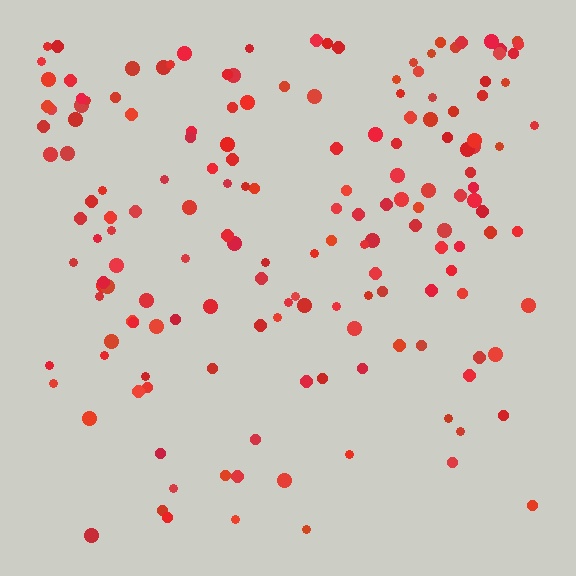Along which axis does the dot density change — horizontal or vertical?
Vertical.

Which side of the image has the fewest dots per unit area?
The bottom.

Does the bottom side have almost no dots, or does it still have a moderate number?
Still a moderate number, just noticeably fewer than the top.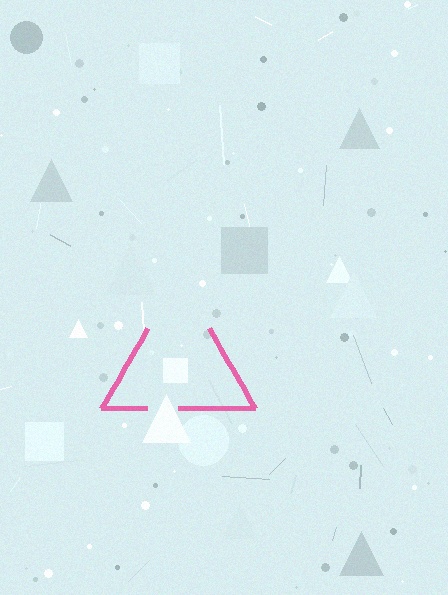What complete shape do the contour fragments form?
The contour fragments form a triangle.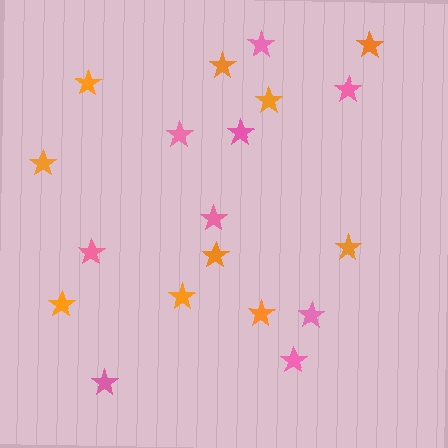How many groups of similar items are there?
There are 2 groups: one group of orange stars (10) and one group of pink stars (9).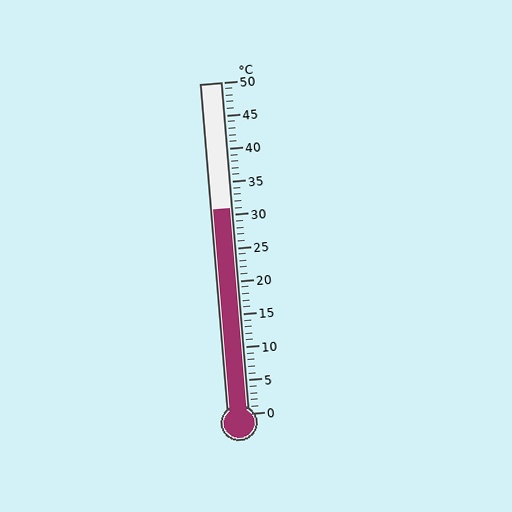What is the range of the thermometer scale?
The thermometer scale ranges from 0°C to 50°C.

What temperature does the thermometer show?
The thermometer shows approximately 31°C.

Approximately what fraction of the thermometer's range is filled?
The thermometer is filled to approximately 60% of its range.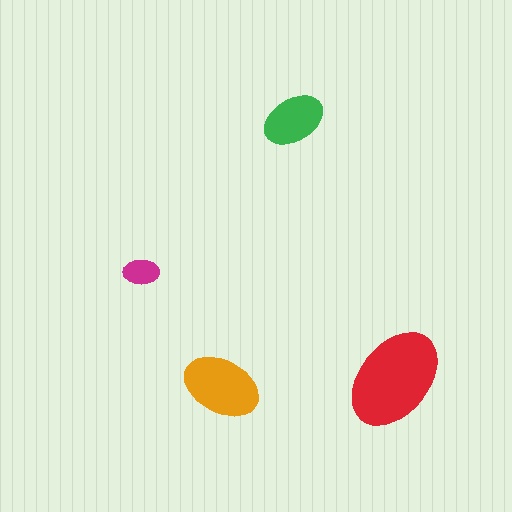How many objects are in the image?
There are 4 objects in the image.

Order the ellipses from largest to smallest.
the red one, the orange one, the green one, the magenta one.